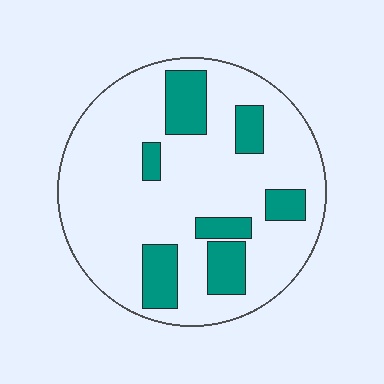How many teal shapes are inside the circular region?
7.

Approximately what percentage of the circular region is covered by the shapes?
Approximately 20%.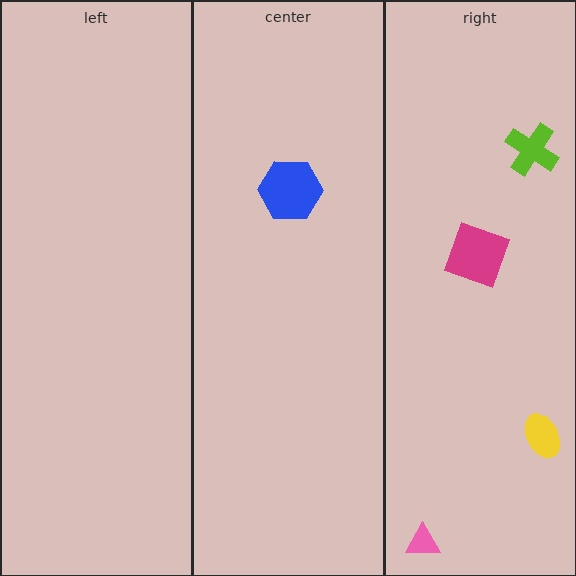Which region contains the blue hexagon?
The center region.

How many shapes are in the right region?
4.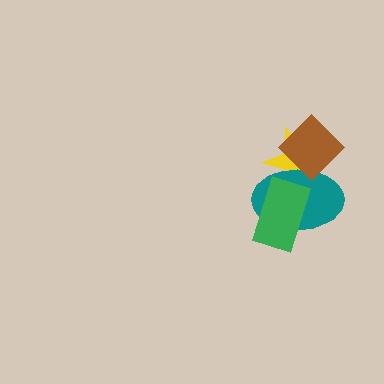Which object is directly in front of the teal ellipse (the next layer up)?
The brown diamond is directly in front of the teal ellipse.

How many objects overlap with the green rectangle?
2 objects overlap with the green rectangle.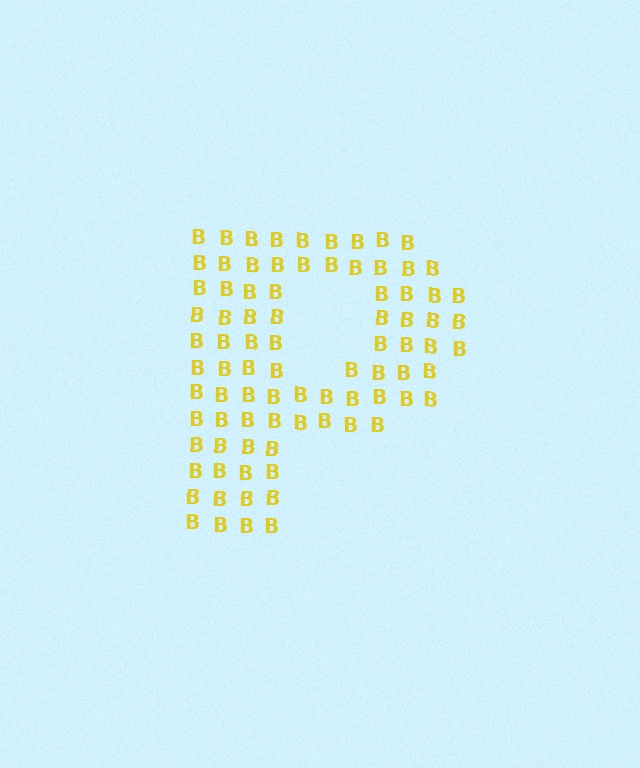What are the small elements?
The small elements are letter B's.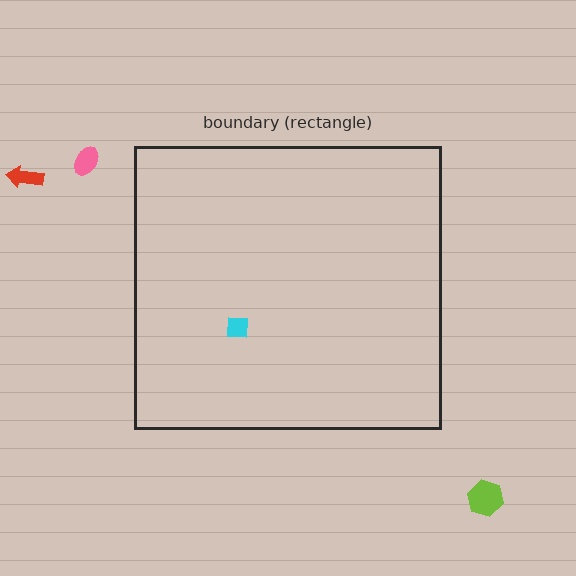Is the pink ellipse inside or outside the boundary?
Outside.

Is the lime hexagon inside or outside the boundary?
Outside.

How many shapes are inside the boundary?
1 inside, 3 outside.